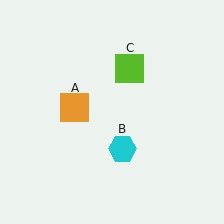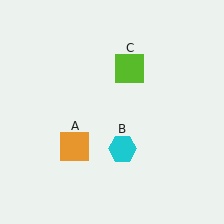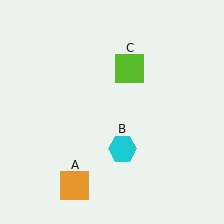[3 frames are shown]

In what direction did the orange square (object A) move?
The orange square (object A) moved down.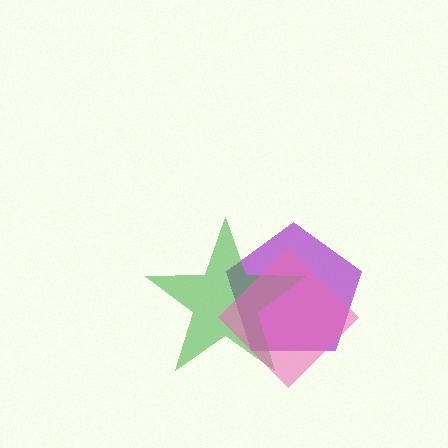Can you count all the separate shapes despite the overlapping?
Yes, there are 3 separate shapes.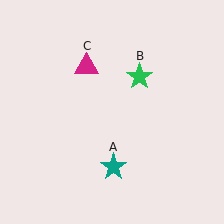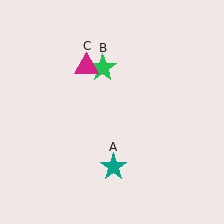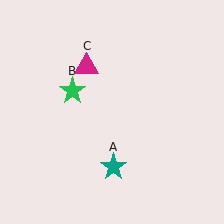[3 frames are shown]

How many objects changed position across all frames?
1 object changed position: green star (object B).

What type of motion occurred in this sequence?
The green star (object B) rotated counterclockwise around the center of the scene.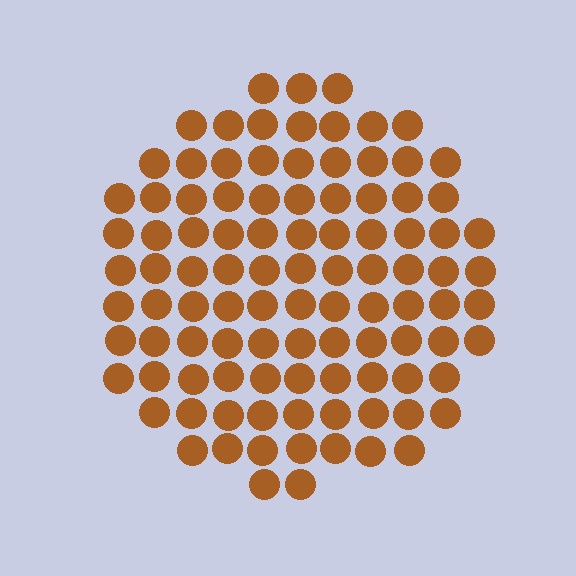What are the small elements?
The small elements are circles.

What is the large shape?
The large shape is a circle.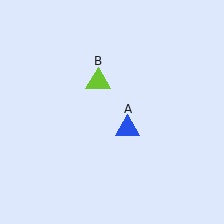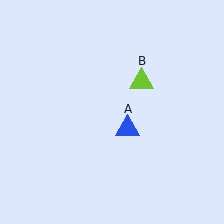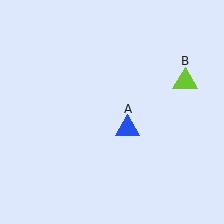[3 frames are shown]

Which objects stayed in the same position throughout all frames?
Blue triangle (object A) remained stationary.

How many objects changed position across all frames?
1 object changed position: lime triangle (object B).